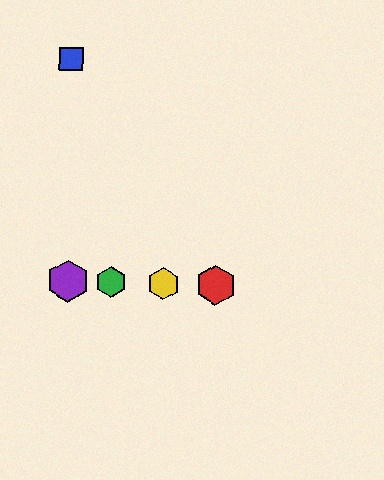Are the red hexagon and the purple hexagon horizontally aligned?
Yes, both are at y≈285.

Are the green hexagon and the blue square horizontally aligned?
No, the green hexagon is at y≈282 and the blue square is at y≈59.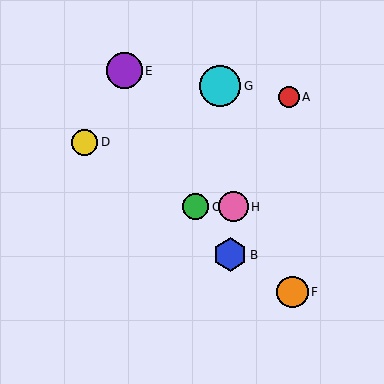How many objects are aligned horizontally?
2 objects (C, H) are aligned horizontally.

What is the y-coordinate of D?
Object D is at y≈142.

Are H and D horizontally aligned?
No, H is at y≈207 and D is at y≈142.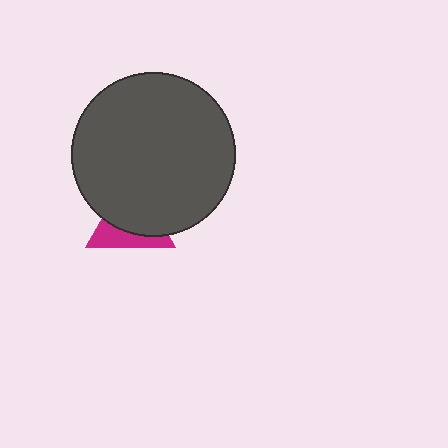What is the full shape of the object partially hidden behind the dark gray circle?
The partially hidden object is a magenta triangle.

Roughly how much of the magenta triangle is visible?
A small part of it is visible (roughly 36%).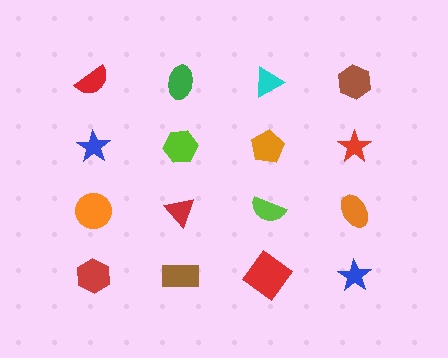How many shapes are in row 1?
4 shapes.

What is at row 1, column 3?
A cyan triangle.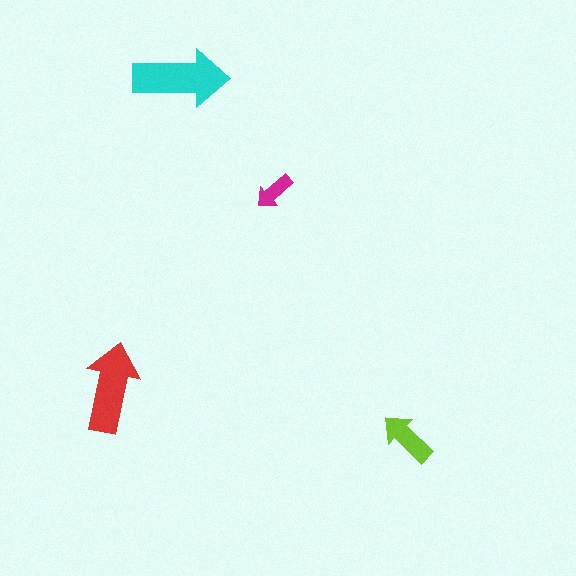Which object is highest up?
The cyan arrow is topmost.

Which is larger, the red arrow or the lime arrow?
The red one.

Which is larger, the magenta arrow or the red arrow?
The red one.